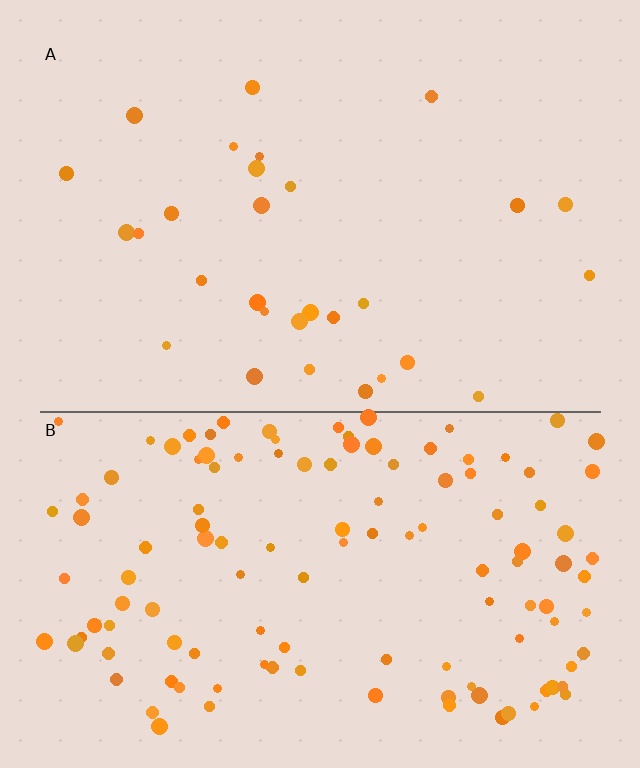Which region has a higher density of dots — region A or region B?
B (the bottom).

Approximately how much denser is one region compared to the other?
Approximately 4.2× — region B over region A.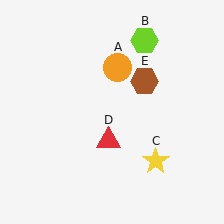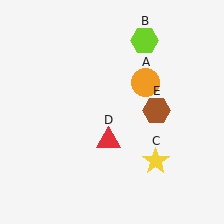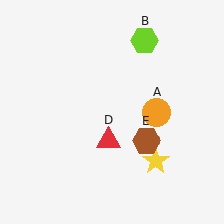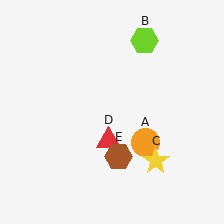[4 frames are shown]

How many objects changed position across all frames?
2 objects changed position: orange circle (object A), brown hexagon (object E).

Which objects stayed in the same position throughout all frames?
Lime hexagon (object B) and yellow star (object C) and red triangle (object D) remained stationary.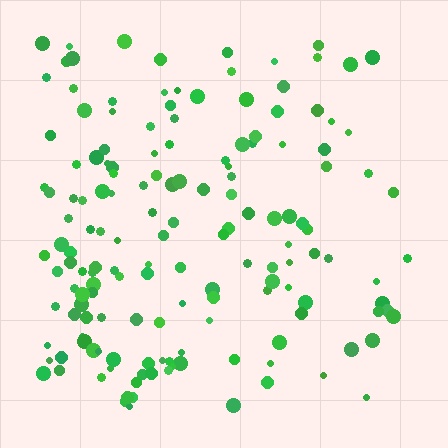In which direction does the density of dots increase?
From right to left, with the left side densest.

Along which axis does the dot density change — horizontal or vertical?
Horizontal.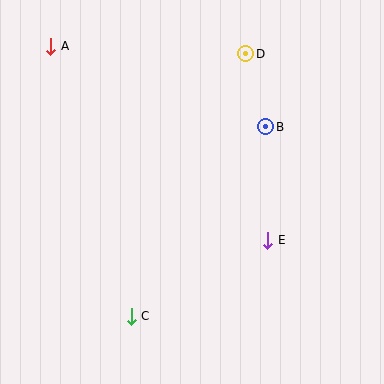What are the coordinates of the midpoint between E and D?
The midpoint between E and D is at (257, 147).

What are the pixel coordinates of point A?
Point A is at (51, 46).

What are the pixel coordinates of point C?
Point C is at (131, 316).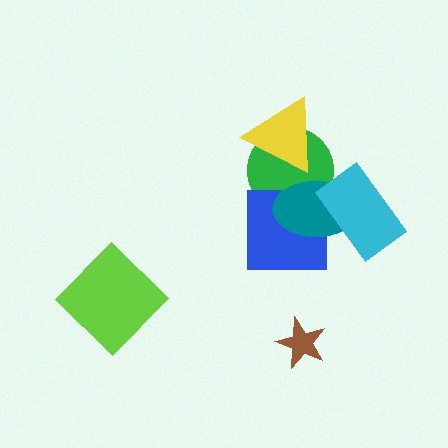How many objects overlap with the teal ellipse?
3 objects overlap with the teal ellipse.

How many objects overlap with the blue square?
2 objects overlap with the blue square.